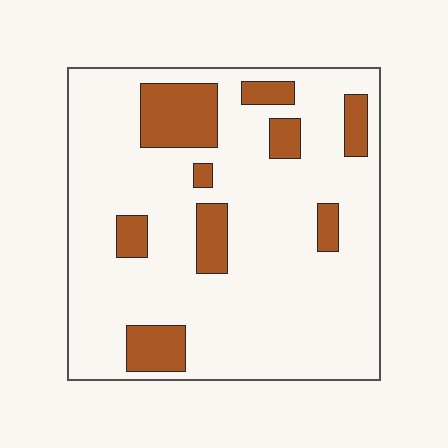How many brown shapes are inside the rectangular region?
9.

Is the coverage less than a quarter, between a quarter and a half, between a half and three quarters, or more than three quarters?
Less than a quarter.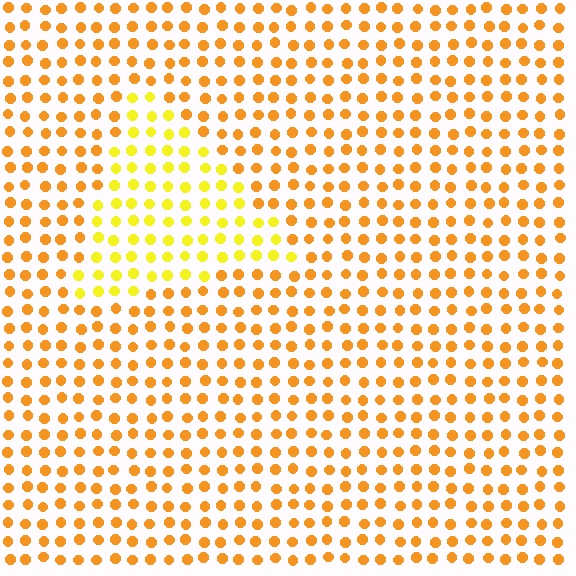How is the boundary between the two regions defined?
The boundary is defined purely by a slight shift in hue (about 27 degrees). Spacing, size, and orientation are identical on both sides.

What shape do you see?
I see a triangle.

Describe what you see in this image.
The image is filled with small orange elements in a uniform arrangement. A triangle-shaped region is visible where the elements are tinted to a slightly different hue, forming a subtle color boundary.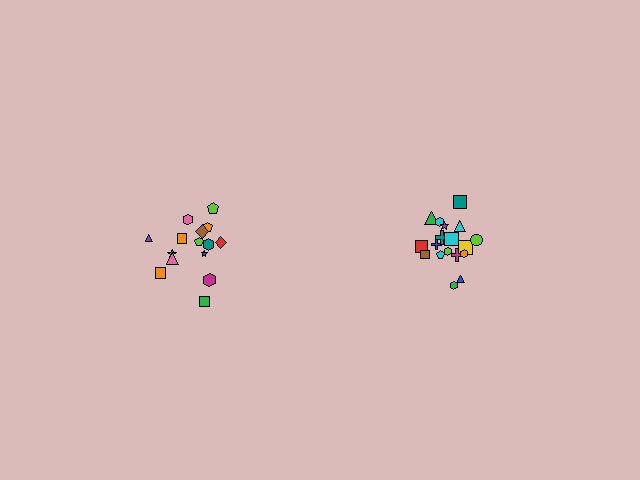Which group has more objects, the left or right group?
The right group.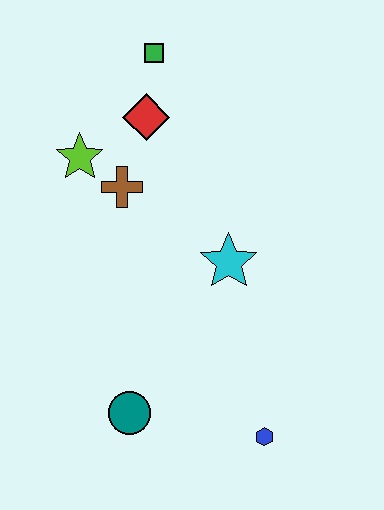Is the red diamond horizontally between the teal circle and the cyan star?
Yes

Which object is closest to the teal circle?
The blue hexagon is closest to the teal circle.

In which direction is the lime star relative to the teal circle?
The lime star is above the teal circle.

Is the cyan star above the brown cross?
No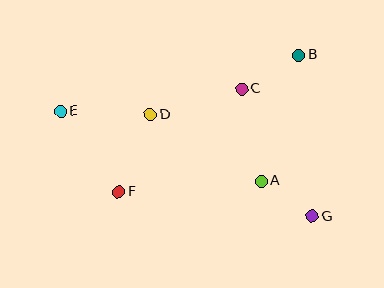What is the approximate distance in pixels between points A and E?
The distance between A and E is approximately 212 pixels.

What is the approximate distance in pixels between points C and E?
The distance between C and E is approximately 182 pixels.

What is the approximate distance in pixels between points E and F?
The distance between E and F is approximately 100 pixels.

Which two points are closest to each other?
Points A and G are closest to each other.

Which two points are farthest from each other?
Points E and G are farthest from each other.